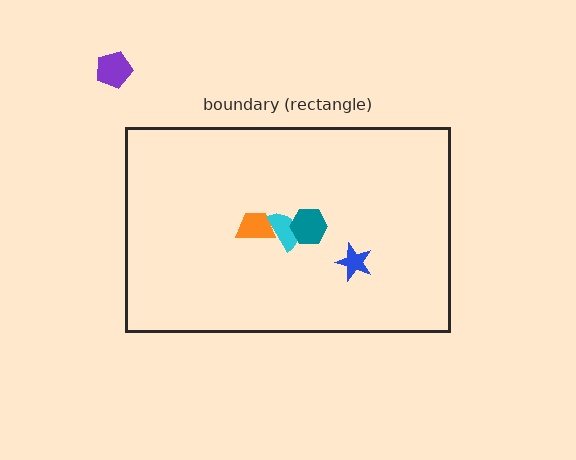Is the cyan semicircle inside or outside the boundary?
Inside.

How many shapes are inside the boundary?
4 inside, 1 outside.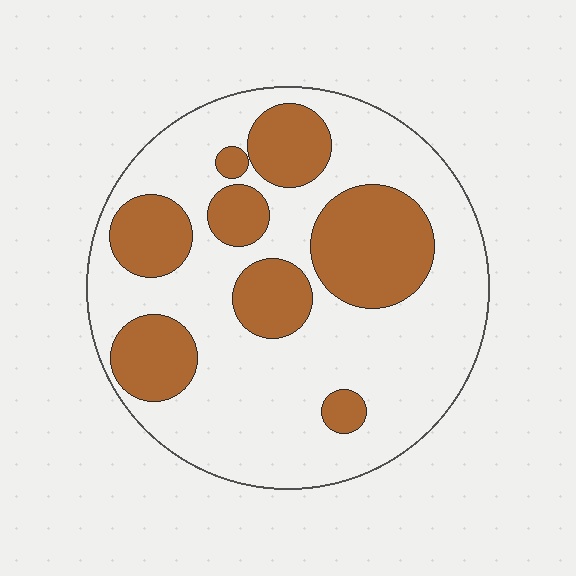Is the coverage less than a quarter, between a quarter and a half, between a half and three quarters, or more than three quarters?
Between a quarter and a half.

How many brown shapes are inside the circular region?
8.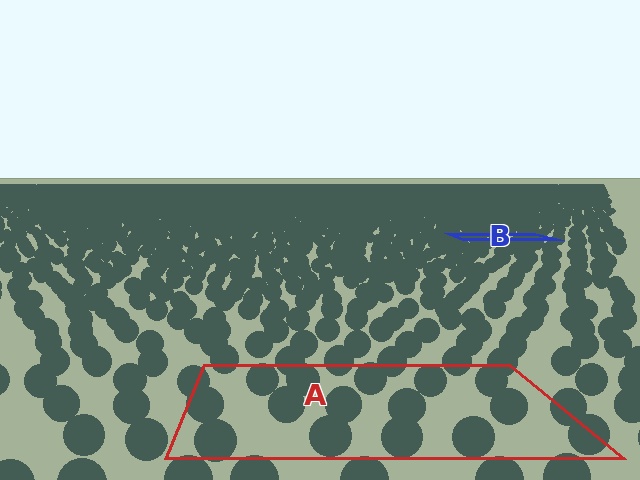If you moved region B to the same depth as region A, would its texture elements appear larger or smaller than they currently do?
They would appear larger. At a closer depth, the same texture elements are projected at a bigger on-screen size.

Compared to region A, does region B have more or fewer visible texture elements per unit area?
Region B has more texture elements per unit area — they are packed more densely because it is farther away.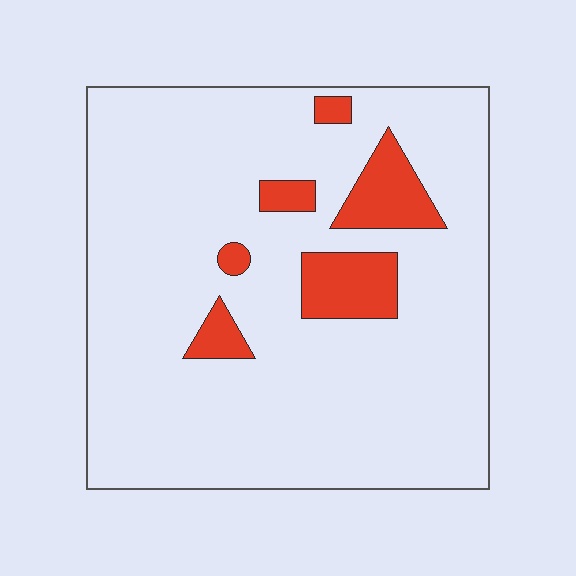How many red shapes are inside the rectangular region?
6.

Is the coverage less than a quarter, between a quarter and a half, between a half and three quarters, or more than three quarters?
Less than a quarter.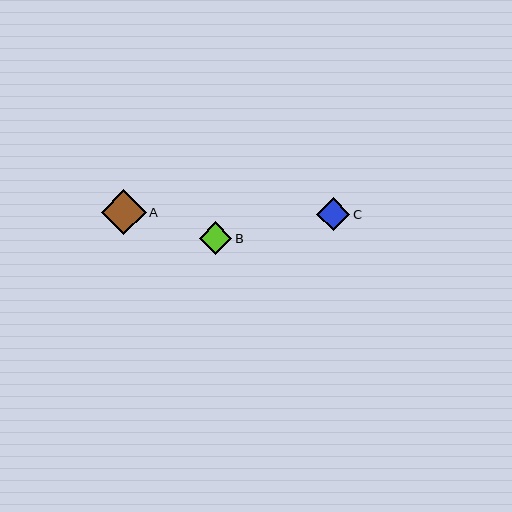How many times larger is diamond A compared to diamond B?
Diamond A is approximately 1.4 times the size of diamond B.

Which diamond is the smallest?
Diamond B is the smallest with a size of approximately 33 pixels.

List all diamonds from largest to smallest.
From largest to smallest: A, C, B.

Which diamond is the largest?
Diamond A is the largest with a size of approximately 45 pixels.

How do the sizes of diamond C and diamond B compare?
Diamond C and diamond B are approximately the same size.